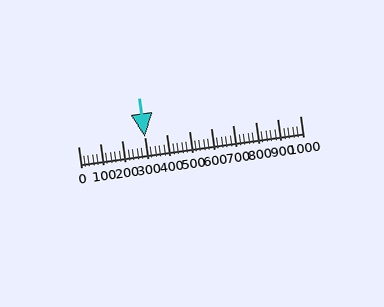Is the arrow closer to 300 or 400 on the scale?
The arrow is closer to 300.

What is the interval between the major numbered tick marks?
The major tick marks are spaced 100 units apart.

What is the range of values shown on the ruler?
The ruler shows values from 0 to 1000.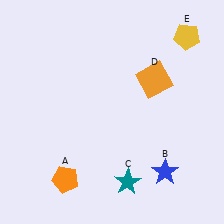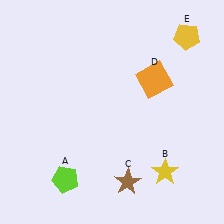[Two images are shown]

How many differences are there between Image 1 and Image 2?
There are 3 differences between the two images.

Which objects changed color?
A changed from orange to lime. B changed from blue to yellow. C changed from teal to brown.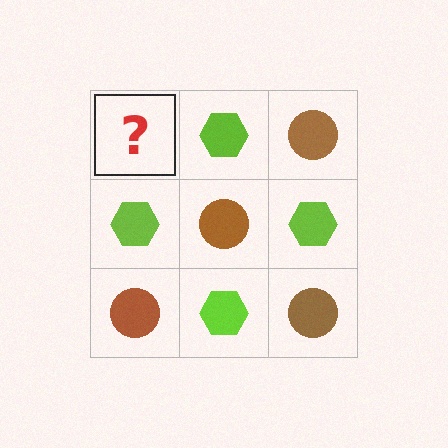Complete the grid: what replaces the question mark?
The question mark should be replaced with a brown circle.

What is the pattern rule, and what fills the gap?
The rule is that it alternates brown circle and lime hexagon in a checkerboard pattern. The gap should be filled with a brown circle.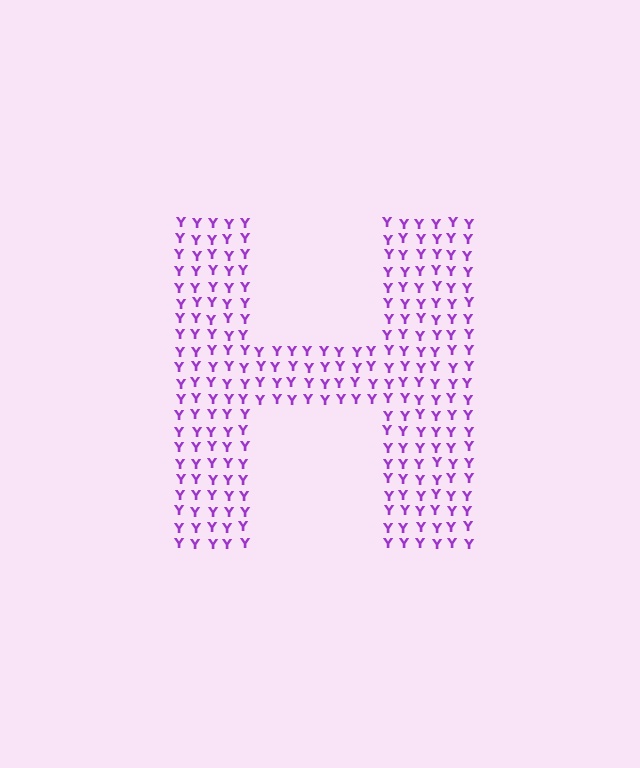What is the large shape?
The large shape is the letter H.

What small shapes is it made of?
It is made of small letter Y's.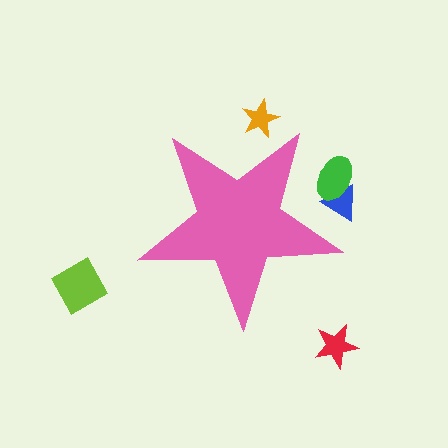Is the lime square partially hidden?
No, the lime square is fully visible.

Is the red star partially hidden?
No, the red star is fully visible.